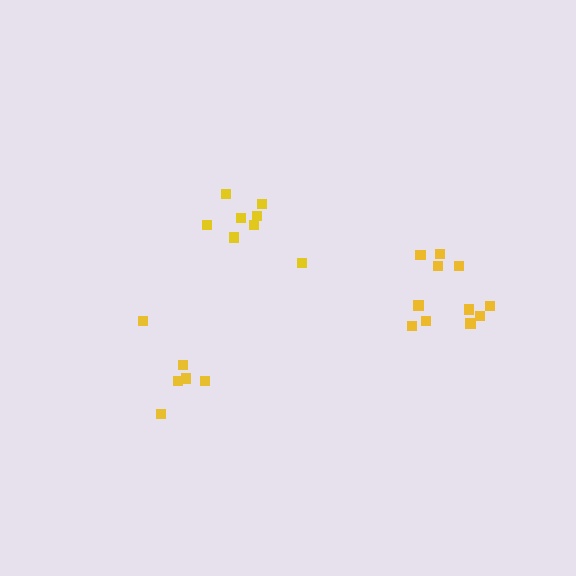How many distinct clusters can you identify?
There are 3 distinct clusters.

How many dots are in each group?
Group 1: 6 dots, Group 2: 8 dots, Group 3: 11 dots (25 total).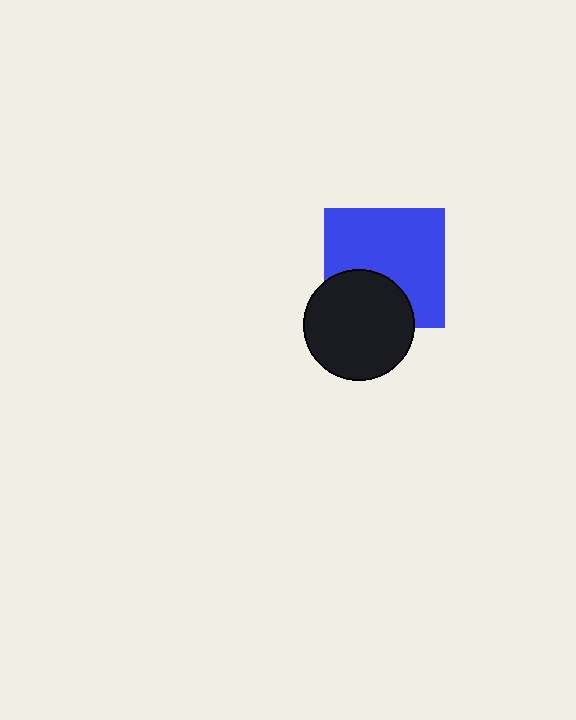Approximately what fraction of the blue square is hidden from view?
Roughly 31% of the blue square is hidden behind the black circle.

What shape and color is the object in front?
The object in front is a black circle.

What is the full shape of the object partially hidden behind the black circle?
The partially hidden object is a blue square.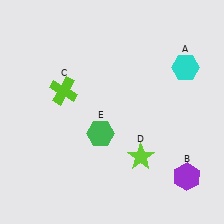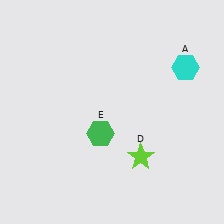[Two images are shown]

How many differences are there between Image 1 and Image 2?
There are 2 differences between the two images.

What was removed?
The lime cross (C), the purple hexagon (B) were removed in Image 2.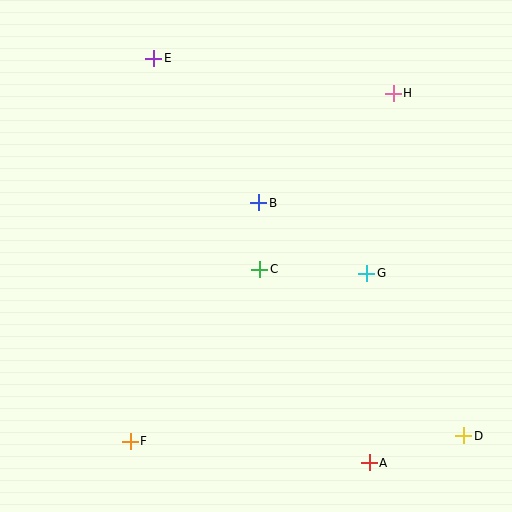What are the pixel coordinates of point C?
Point C is at (260, 269).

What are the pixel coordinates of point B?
Point B is at (259, 203).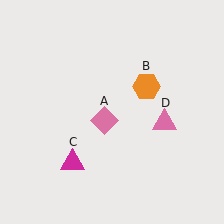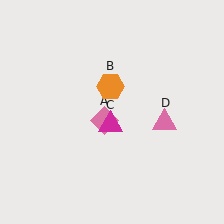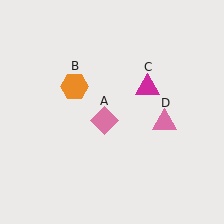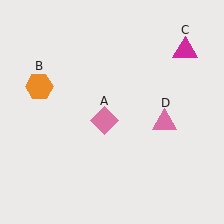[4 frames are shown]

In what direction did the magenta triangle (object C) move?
The magenta triangle (object C) moved up and to the right.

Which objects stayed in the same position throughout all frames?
Pink diamond (object A) and pink triangle (object D) remained stationary.